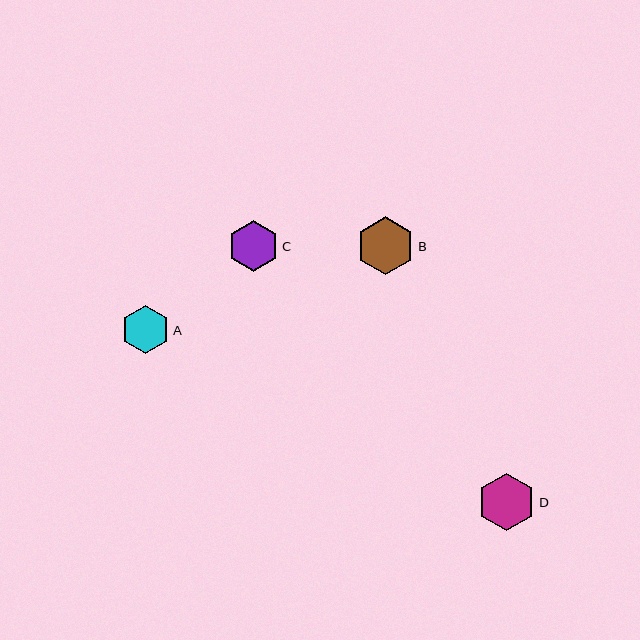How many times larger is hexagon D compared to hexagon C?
Hexagon D is approximately 1.1 times the size of hexagon C.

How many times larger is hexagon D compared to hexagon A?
Hexagon D is approximately 1.2 times the size of hexagon A.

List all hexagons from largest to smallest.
From largest to smallest: B, D, C, A.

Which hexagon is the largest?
Hexagon B is the largest with a size of approximately 58 pixels.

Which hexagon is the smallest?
Hexagon A is the smallest with a size of approximately 48 pixels.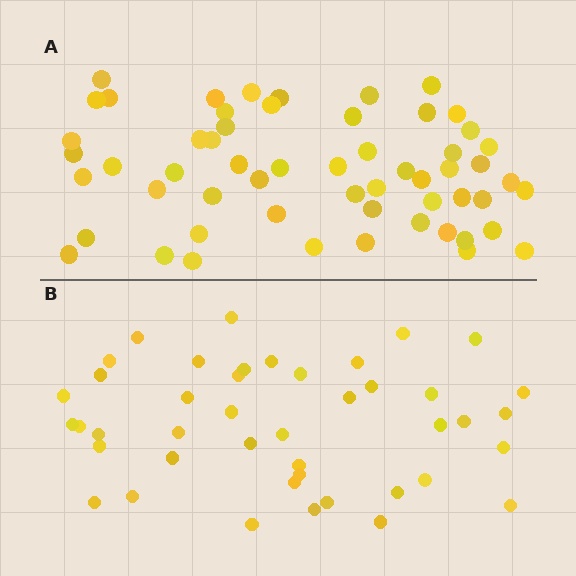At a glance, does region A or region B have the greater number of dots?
Region A (the top region) has more dots.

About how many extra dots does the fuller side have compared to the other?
Region A has approximately 15 more dots than region B.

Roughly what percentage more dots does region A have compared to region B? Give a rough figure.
About 35% more.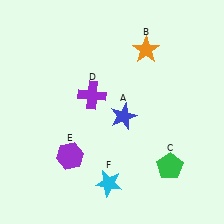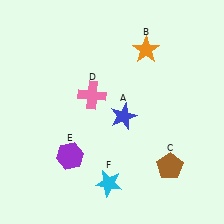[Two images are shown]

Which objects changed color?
C changed from green to brown. D changed from purple to pink.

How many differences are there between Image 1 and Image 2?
There are 2 differences between the two images.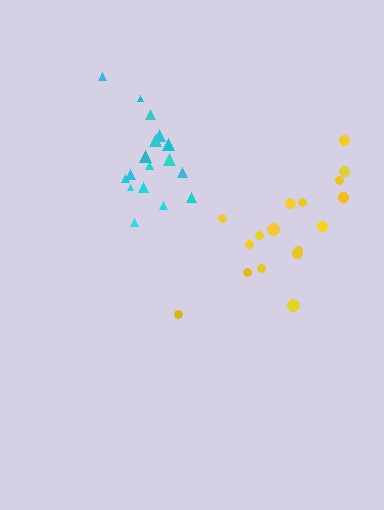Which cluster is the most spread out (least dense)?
Yellow.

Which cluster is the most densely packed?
Cyan.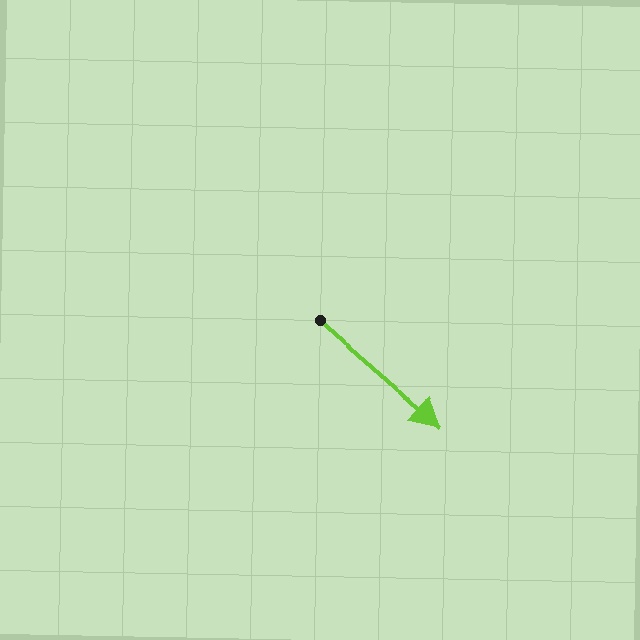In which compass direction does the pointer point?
Southeast.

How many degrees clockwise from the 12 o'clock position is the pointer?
Approximately 131 degrees.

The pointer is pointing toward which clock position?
Roughly 4 o'clock.